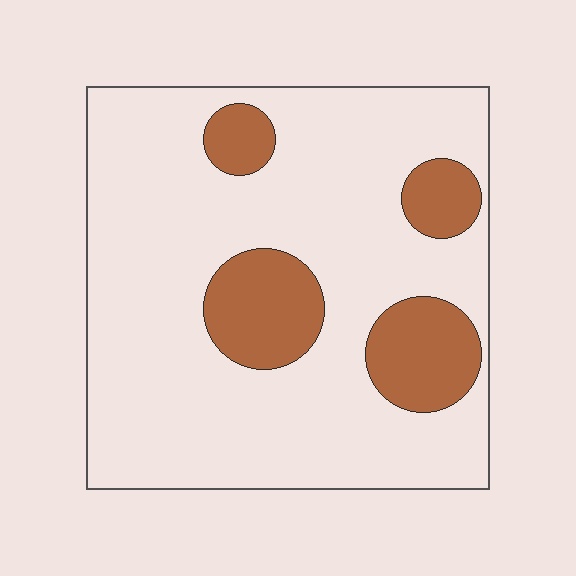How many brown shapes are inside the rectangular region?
4.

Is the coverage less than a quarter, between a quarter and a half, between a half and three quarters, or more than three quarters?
Less than a quarter.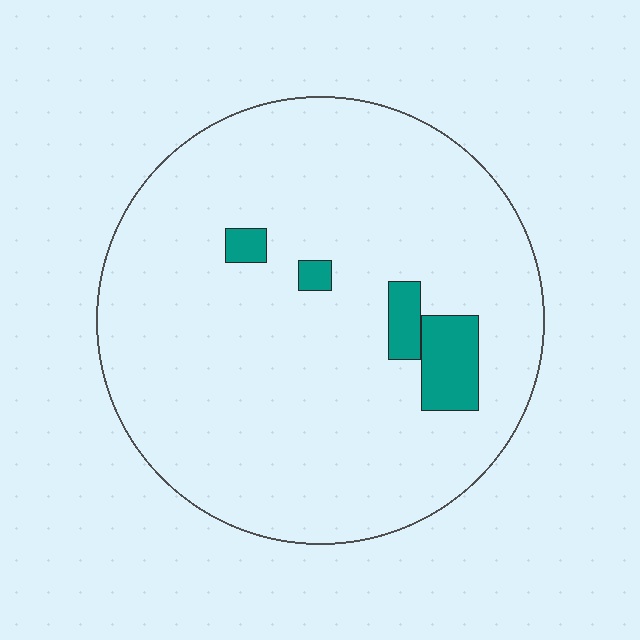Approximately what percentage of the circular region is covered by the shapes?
Approximately 5%.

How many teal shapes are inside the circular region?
4.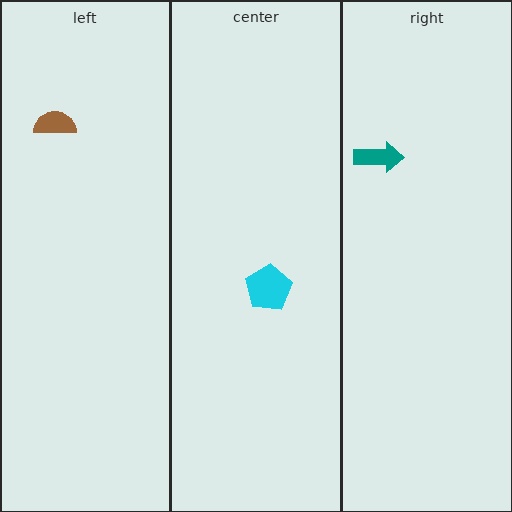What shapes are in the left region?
The brown semicircle.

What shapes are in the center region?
The cyan pentagon.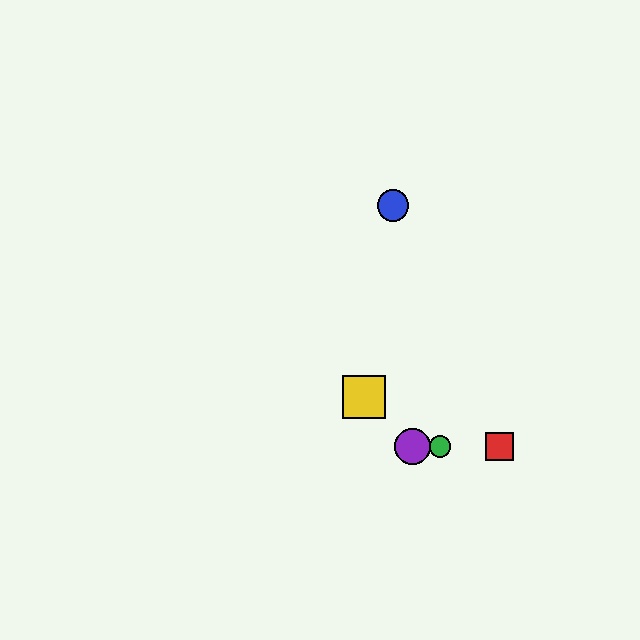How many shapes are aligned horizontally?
3 shapes (the red square, the green circle, the purple circle) are aligned horizontally.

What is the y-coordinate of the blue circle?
The blue circle is at y≈205.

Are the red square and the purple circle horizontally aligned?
Yes, both are at y≈446.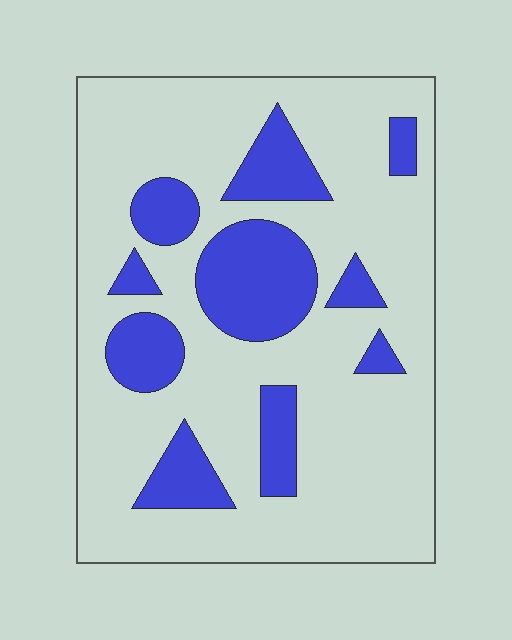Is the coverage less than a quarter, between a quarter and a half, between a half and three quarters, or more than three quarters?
Less than a quarter.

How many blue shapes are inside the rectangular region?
10.